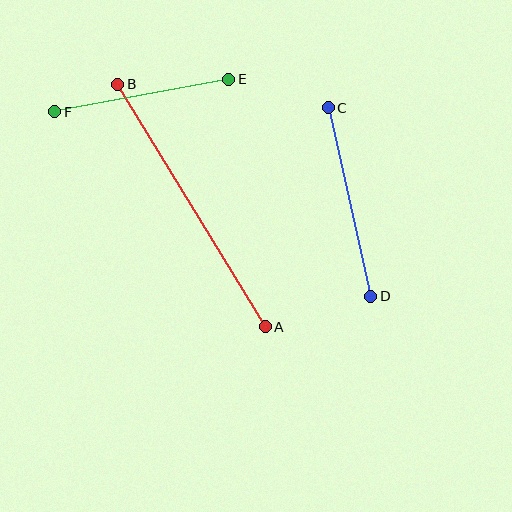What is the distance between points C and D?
The distance is approximately 193 pixels.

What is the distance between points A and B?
The distance is approximately 284 pixels.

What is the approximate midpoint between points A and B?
The midpoint is at approximately (191, 205) pixels.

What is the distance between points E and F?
The distance is approximately 177 pixels.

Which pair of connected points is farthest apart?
Points A and B are farthest apart.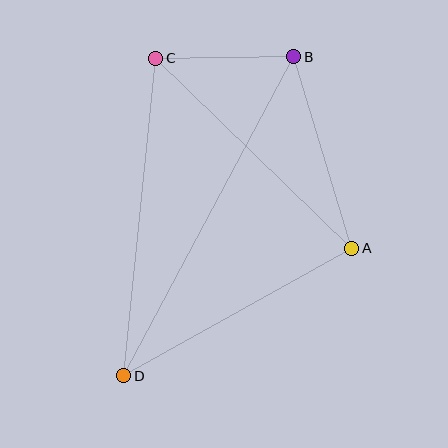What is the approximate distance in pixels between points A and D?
The distance between A and D is approximately 261 pixels.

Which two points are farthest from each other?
Points B and D are farthest from each other.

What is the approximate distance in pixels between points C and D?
The distance between C and D is approximately 319 pixels.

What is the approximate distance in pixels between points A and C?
The distance between A and C is approximately 273 pixels.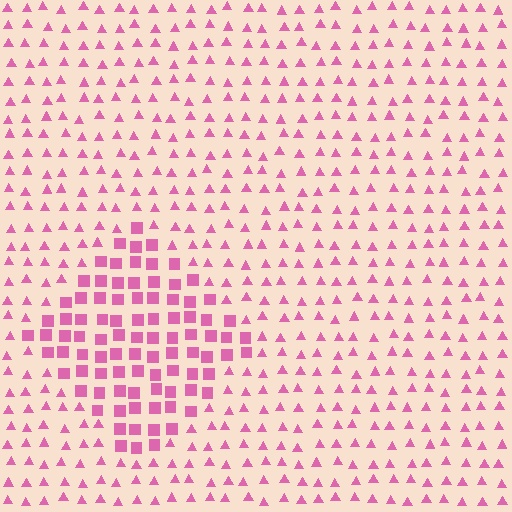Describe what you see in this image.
The image is filled with small pink elements arranged in a uniform grid. A diamond-shaped region contains squares, while the surrounding area contains triangles. The boundary is defined purely by the change in element shape.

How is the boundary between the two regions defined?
The boundary is defined by a change in element shape: squares inside vs. triangles outside. All elements share the same color and spacing.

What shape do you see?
I see a diamond.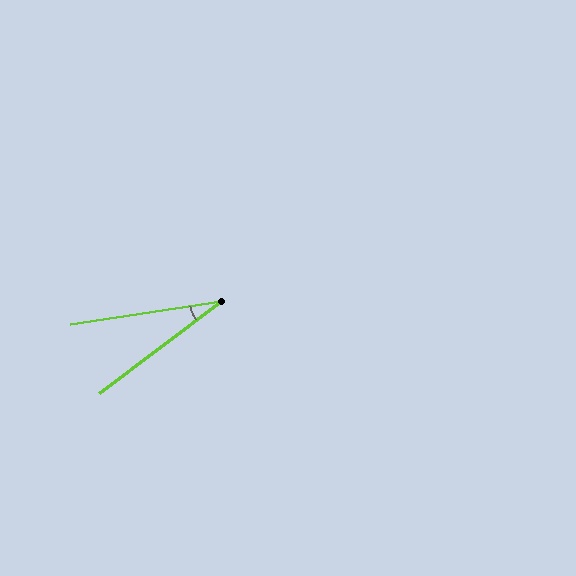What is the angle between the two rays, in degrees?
Approximately 28 degrees.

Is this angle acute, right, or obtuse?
It is acute.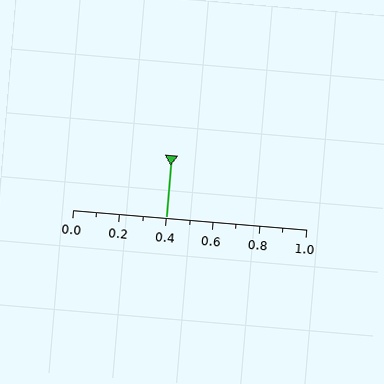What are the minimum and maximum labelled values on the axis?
The axis runs from 0.0 to 1.0.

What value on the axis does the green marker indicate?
The marker indicates approximately 0.4.